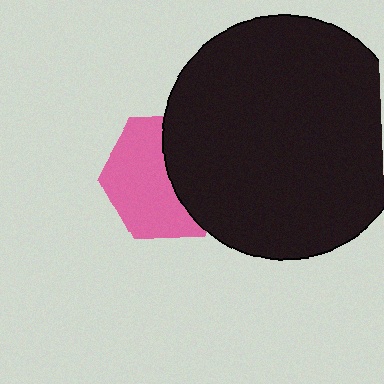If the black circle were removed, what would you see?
You would see the complete pink hexagon.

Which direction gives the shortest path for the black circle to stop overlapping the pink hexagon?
Moving right gives the shortest separation.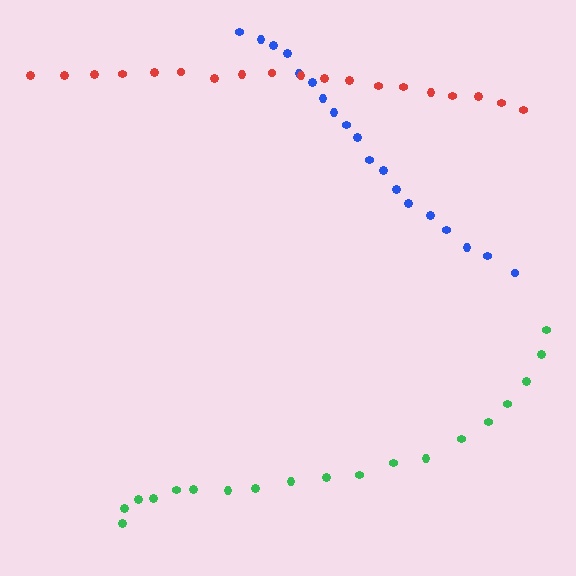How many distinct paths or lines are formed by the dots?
There are 3 distinct paths.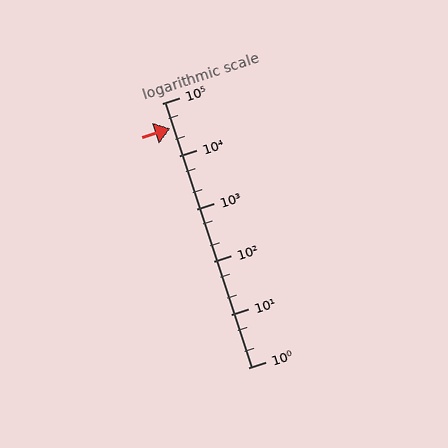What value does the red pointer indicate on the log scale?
The pointer indicates approximately 33000.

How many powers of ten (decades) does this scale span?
The scale spans 5 decades, from 1 to 100000.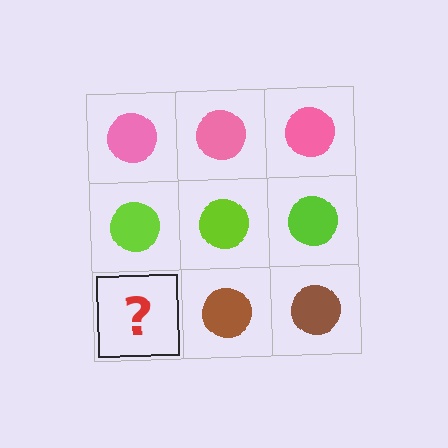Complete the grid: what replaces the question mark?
The question mark should be replaced with a brown circle.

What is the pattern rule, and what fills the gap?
The rule is that each row has a consistent color. The gap should be filled with a brown circle.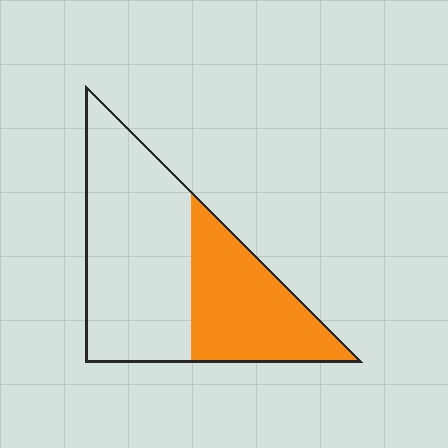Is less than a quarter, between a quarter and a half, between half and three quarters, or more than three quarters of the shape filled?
Between a quarter and a half.